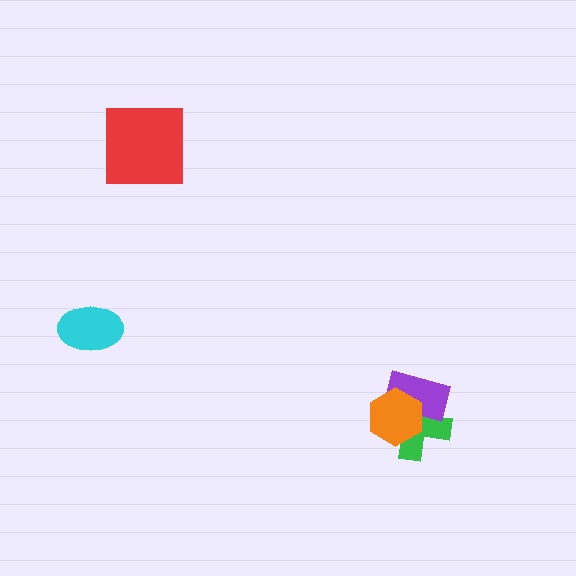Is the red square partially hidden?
No, no other shape covers it.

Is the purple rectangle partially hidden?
Yes, it is partially covered by another shape.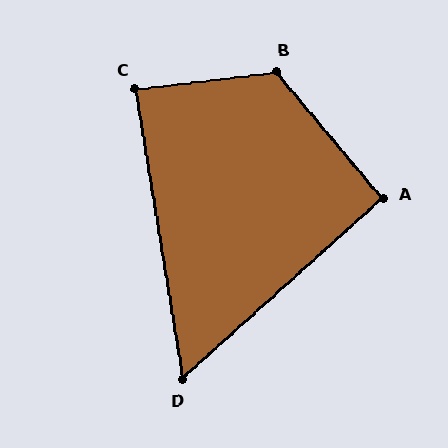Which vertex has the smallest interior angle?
D, at approximately 57 degrees.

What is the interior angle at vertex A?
Approximately 92 degrees (approximately right).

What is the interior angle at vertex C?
Approximately 88 degrees (approximately right).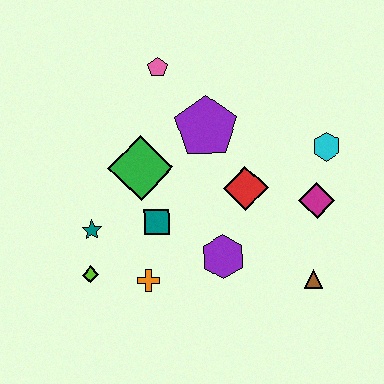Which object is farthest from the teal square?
The cyan hexagon is farthest from the teal square.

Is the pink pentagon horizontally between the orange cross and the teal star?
No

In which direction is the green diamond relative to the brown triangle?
The green diamond is to the left of the brown triangle.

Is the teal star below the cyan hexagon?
Yes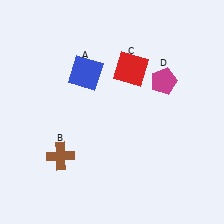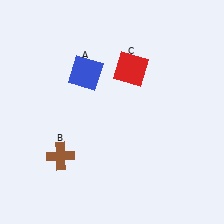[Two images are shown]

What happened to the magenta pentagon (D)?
The magenta pentagon (D) was removed in Image 2. It was in the top-right area of Image 1.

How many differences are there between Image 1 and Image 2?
There is 1 difference between the two images.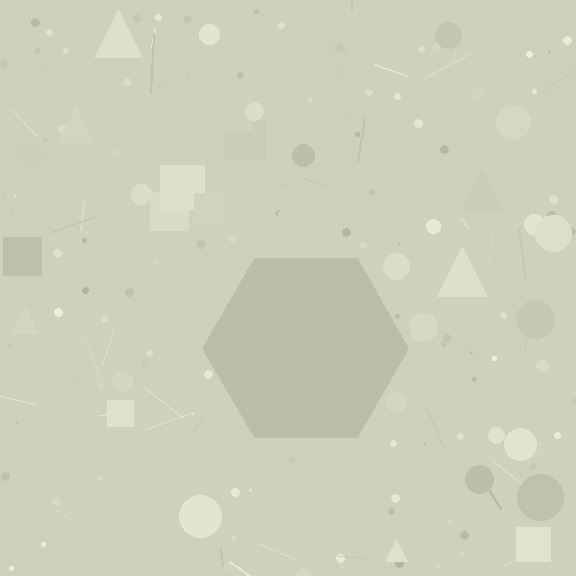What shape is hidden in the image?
A hexagon is hidden in the image.